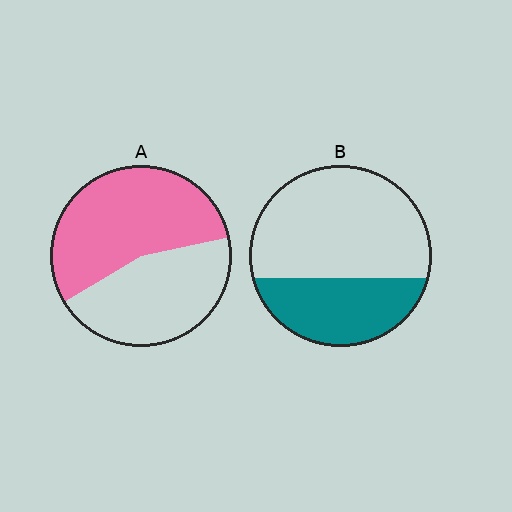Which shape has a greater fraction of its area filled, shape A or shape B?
Shape A.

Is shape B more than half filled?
No.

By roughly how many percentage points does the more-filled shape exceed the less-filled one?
By roughly 20 percentage points (A over B).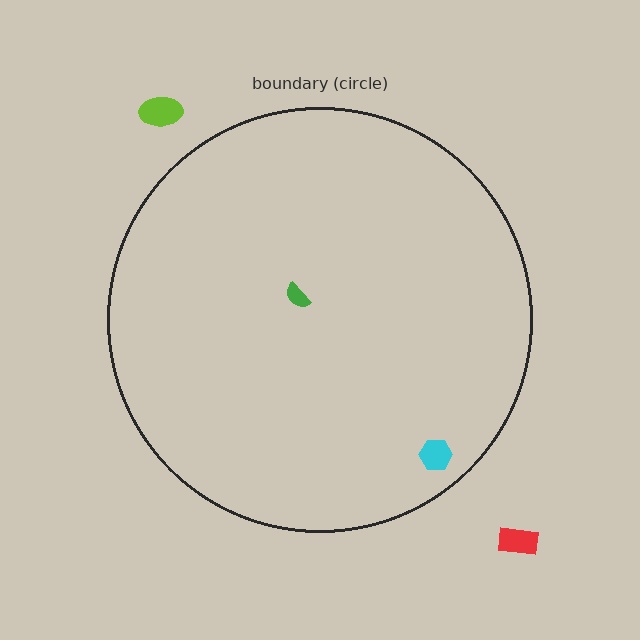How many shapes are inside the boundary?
2 inside, 2 outside.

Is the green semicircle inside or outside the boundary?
Inside.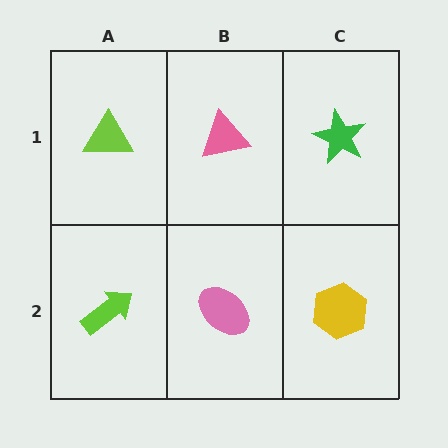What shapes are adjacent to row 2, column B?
A pink triangle (row 1, column B), a lime arrow (row 2, column A), a yellow hexagon (row 2, column C).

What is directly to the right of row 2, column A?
A pink ellipse.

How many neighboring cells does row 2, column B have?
3.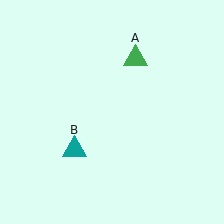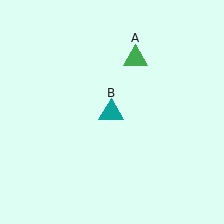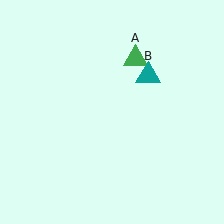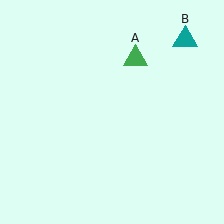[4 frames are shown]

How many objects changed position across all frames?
1 object changed position: teal triangle (object B).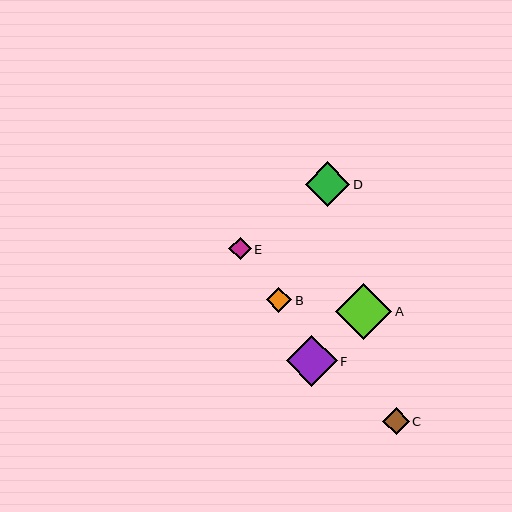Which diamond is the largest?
Diamond A is the largest with a size of approximately 56 pixels.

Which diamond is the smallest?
Diamond E is the smallest with a size of approximately 23 pixels.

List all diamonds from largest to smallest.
From largest to smallest: A, F, D, C, B, E.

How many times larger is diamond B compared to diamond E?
Diamond B is approximately 1.1 times the size of diamond E.